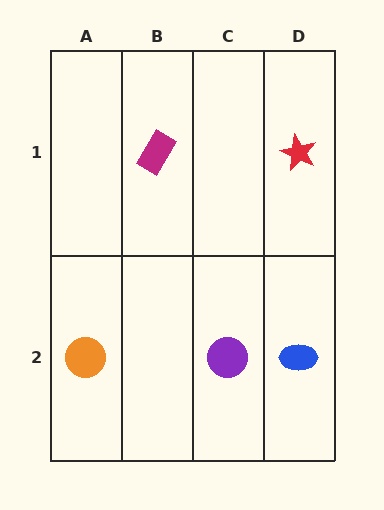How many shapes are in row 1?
2 shapes.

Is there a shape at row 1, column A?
No, that cell is empty.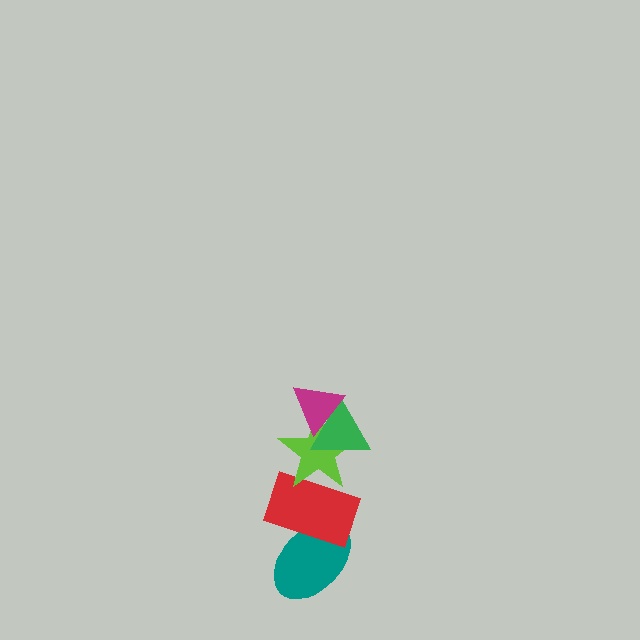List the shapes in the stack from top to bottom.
From top to bottom: the magenta triangle, the green triangle, the lime star, the red rectangle, the teal ellipse.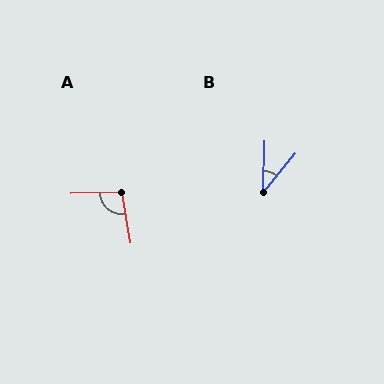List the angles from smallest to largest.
B (38°), A (98°).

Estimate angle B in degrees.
Approximately 38 degrees.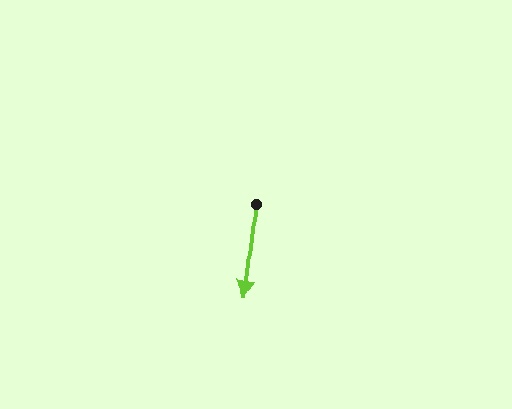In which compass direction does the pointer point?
South.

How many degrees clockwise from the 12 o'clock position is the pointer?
Approximately 186 degrees.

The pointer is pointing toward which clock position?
Roughly 6 o'clock.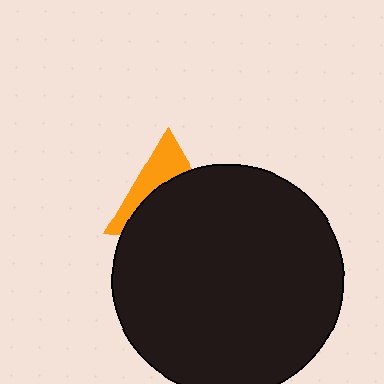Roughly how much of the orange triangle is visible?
A small part of it is visible (roughly 38%).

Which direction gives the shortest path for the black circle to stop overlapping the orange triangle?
Moving down gives the shortest separation.